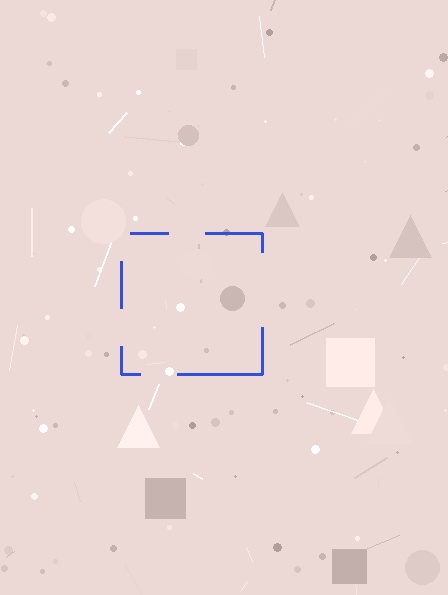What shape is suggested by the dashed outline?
The dashed outline suggests a square.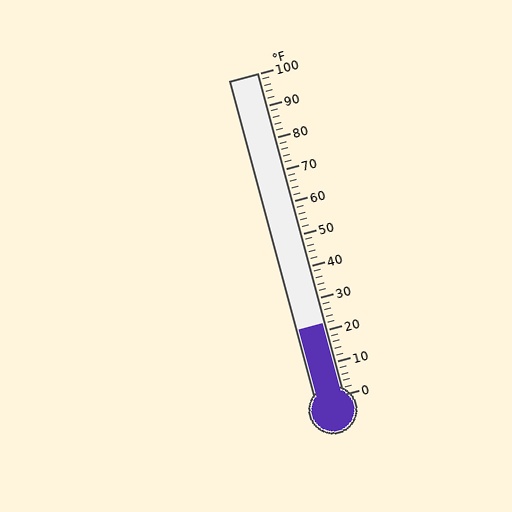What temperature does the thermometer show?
The thermometer shows approximately 22°F.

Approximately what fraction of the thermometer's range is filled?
The thermometer is filled to approximately 20% of its range.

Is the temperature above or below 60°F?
The temperature is below 60°F.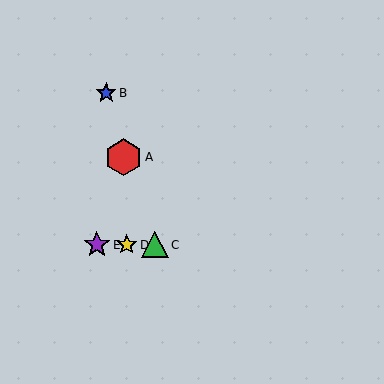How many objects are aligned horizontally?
3 objects (C, D, E) are aligned horizontally.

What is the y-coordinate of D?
Object D is at y≈245.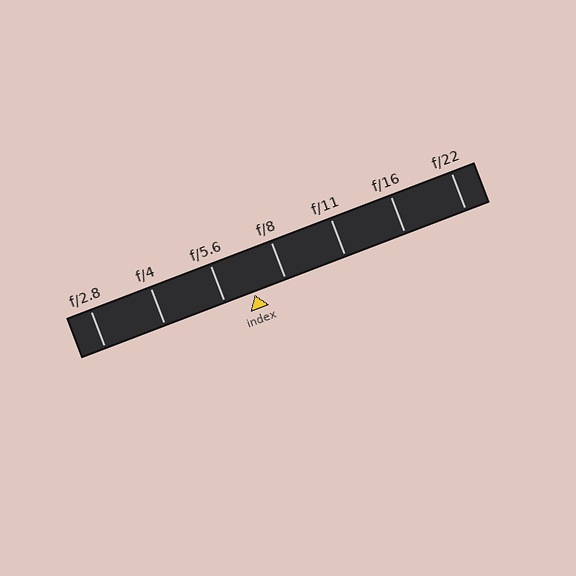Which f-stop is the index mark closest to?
The index mark is closest to f/5.6.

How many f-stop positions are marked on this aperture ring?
There are 7 f-stop positions marked.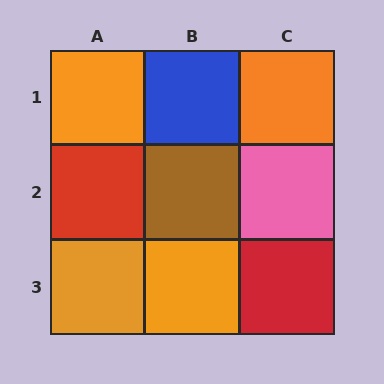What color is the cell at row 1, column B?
Blue.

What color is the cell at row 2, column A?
Red.